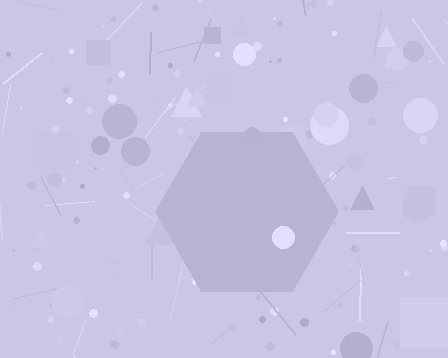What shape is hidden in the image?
A hexagon is hidden in the image.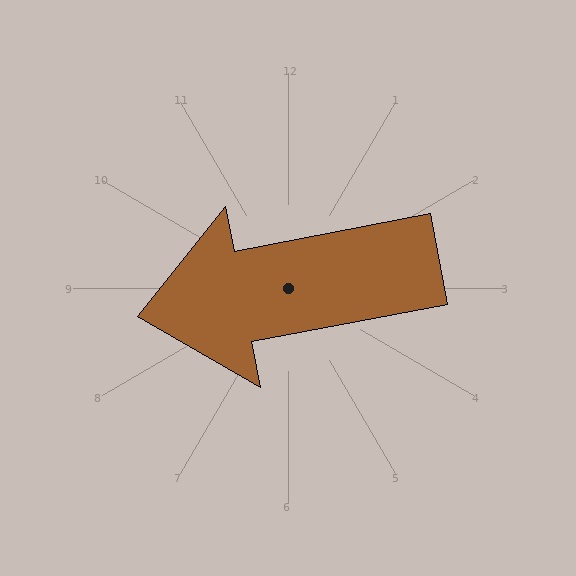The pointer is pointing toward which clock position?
Roughly 9 o'clock.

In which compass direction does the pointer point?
West.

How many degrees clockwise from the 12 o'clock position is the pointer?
Approximately 259 degrees.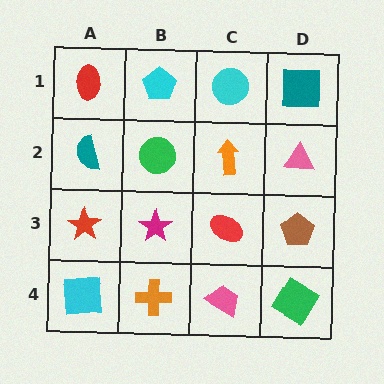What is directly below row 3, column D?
A green diamond.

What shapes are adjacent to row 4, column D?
A brown pentagon (row 3, column D), a pink trapezoid (row 4, column C).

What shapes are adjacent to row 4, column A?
A red star (row 3, column A), an orange cross (row 4, column B).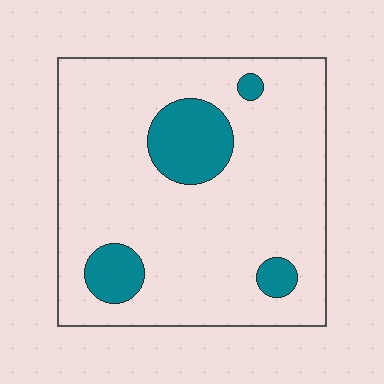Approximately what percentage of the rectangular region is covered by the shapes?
Approximately 15%.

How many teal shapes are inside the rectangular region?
4.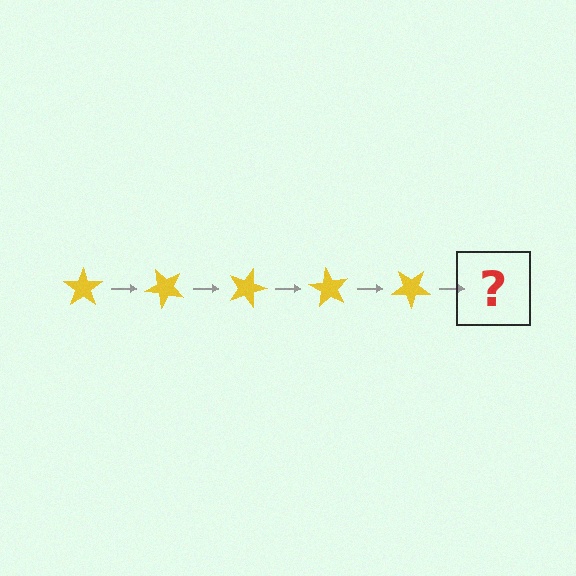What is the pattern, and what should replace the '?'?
The pattern is that the star rotates 45 degrees each step. The '?' should be a yellow star rotated 225 degrees.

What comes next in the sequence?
The next element should be a yellow star rotated 225 degrees.